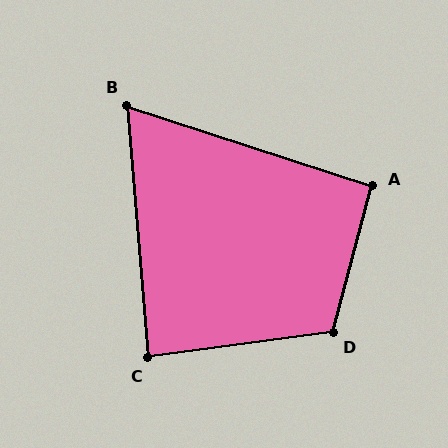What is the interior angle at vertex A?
Approximately 93 degrees (approximately right).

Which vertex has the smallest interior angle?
B, at approximately 67 degrees.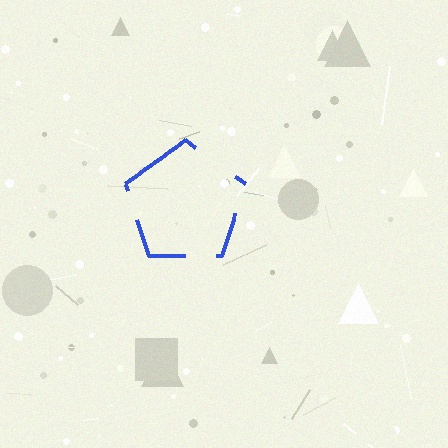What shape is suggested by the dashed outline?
The dashed outline suggests a pentagon.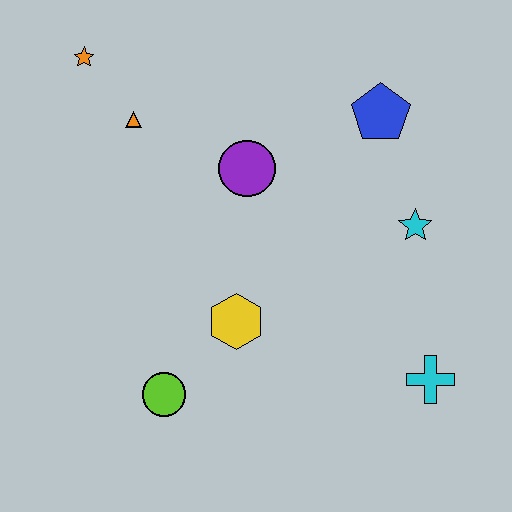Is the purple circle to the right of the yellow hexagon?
Yes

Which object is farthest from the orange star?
The cyan cross is farthest from the orange star.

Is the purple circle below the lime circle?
No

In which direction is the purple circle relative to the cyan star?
The purple circle is to the left of the cyan star.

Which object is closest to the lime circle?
The yellow hexagon is closest to the lime circle.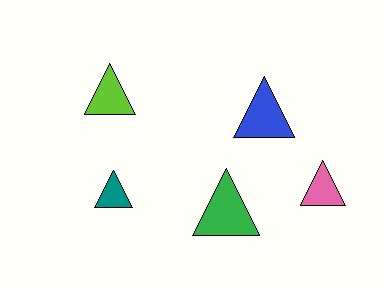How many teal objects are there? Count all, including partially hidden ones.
There is 1 teal object.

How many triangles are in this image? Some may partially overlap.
There are 5 triangles.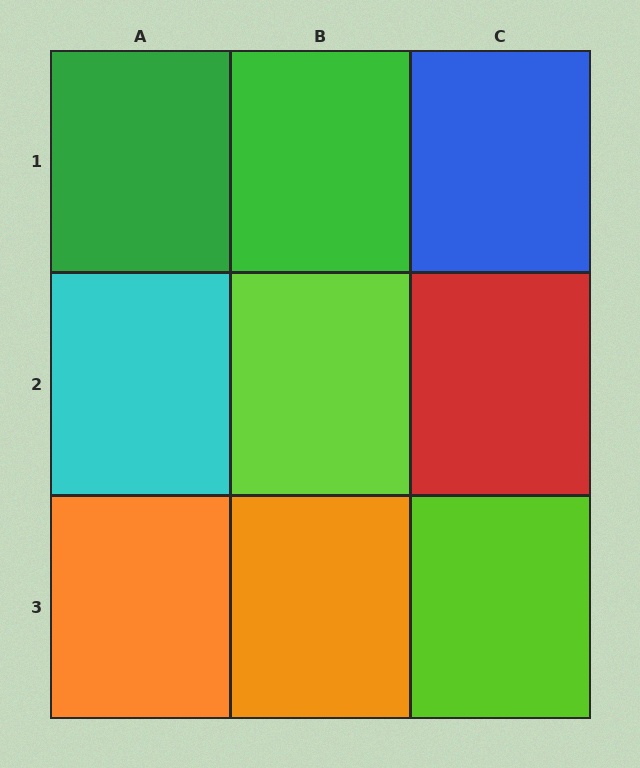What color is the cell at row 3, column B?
Orange.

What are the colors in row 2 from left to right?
Cyan, lime, red.